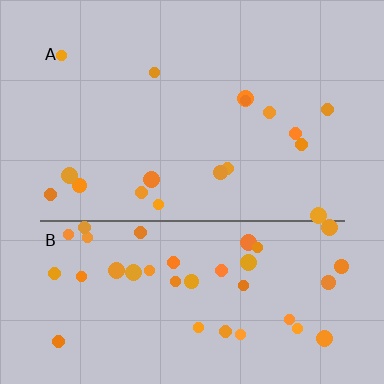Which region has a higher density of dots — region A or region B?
B (the bottom).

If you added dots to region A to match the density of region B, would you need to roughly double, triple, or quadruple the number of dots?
Approximately double.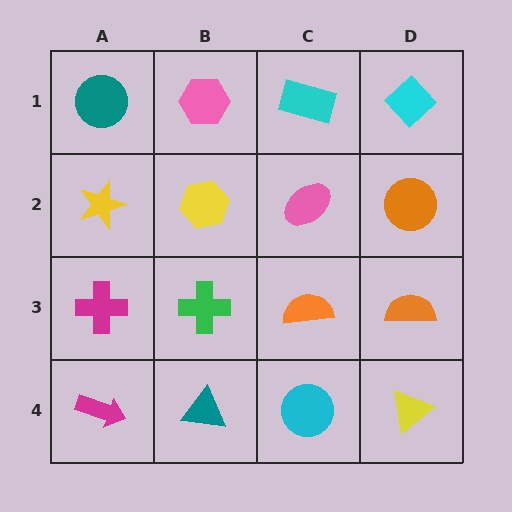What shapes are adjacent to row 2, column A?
A teal circle (row 1, column A), a magenta cross (row 3, column A), a yellow hexagon (row 2, column B).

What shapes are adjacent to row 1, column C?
A pink ellipse (row 2, column C), a pink hexagon (row 1, column B), a cyan diamond (row 1, column D).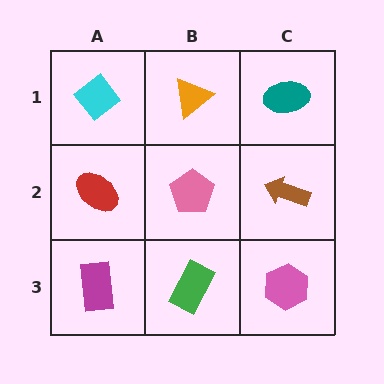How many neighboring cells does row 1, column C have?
2.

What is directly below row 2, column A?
A magenta rectangle.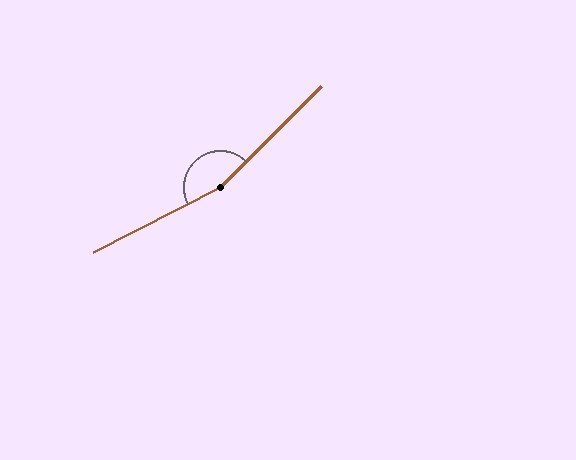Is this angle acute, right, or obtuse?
It is obtuse.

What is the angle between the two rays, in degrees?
Approximately 162 degrees.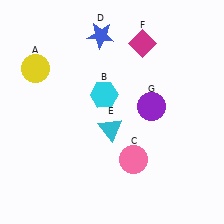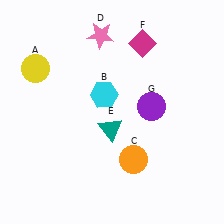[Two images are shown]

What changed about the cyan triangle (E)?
In Image 1, E is cyan. In Image 2, it changed to teal.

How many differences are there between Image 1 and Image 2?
There are 3 differences between the two images.